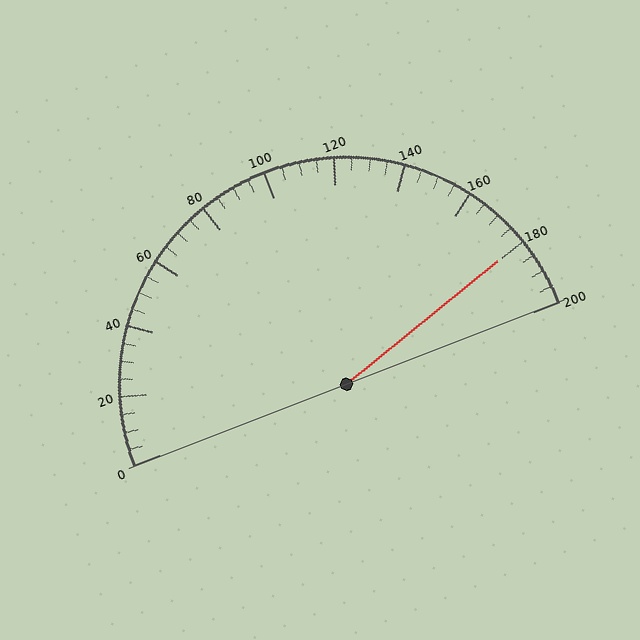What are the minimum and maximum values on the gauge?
The gauge ranges from 0 to 200.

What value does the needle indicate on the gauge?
The needle indicates approximately 180.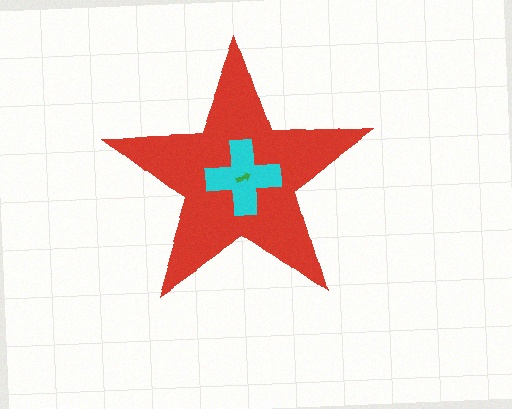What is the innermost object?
The green arrow.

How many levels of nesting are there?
3.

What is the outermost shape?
The red star.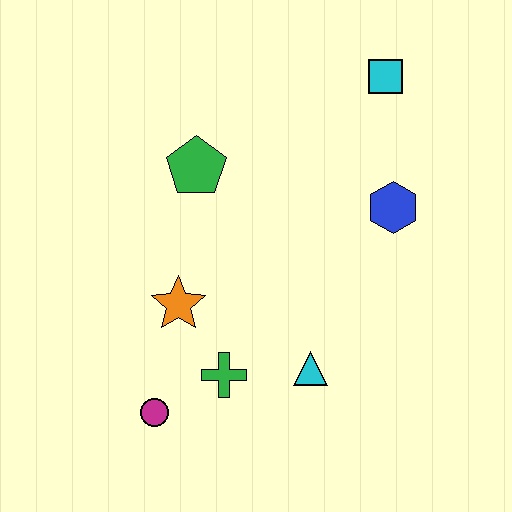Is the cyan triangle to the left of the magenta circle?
No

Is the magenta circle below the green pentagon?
Yes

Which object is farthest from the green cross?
The cyan square is farthest from the green cross.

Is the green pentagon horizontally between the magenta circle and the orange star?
No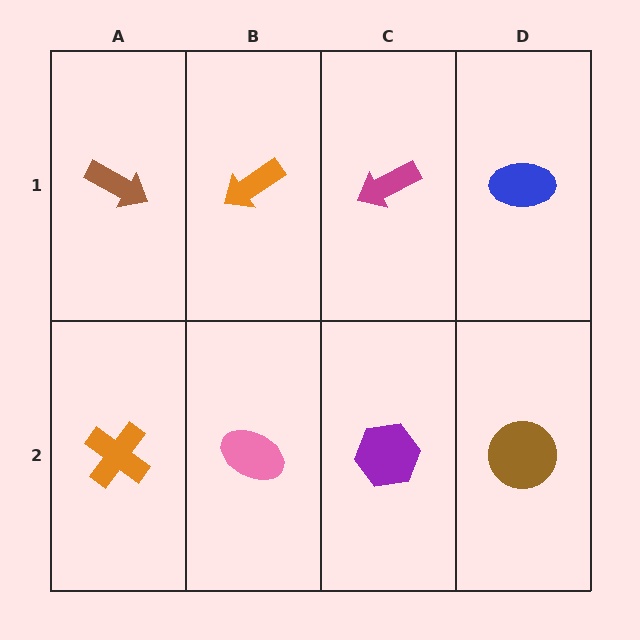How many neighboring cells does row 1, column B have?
3.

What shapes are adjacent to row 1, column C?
A purple hexagon (row 2, column C), an orange arrow (row 1, column B), a blue ellipse (row 1, column D).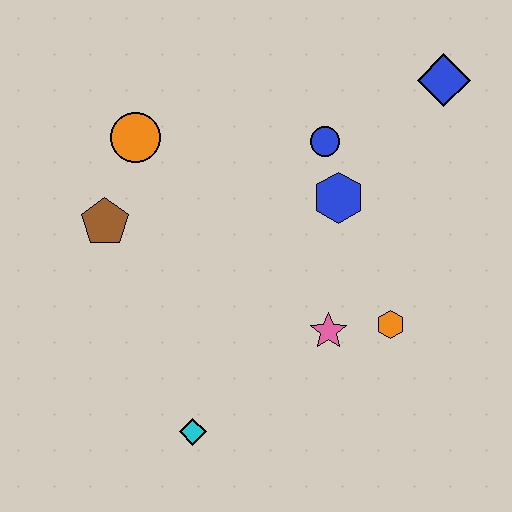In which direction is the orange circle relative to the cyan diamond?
The orange circle is above the cyan diamond.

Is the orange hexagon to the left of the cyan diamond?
No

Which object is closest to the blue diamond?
The blue circle is closest to the blue diamond.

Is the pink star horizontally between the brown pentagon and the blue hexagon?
Yes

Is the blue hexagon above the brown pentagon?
Yes